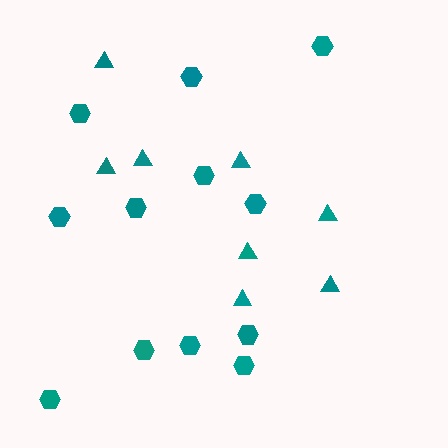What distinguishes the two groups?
There are 2 groups: one group of triangles (8) and one group of hexagons (12).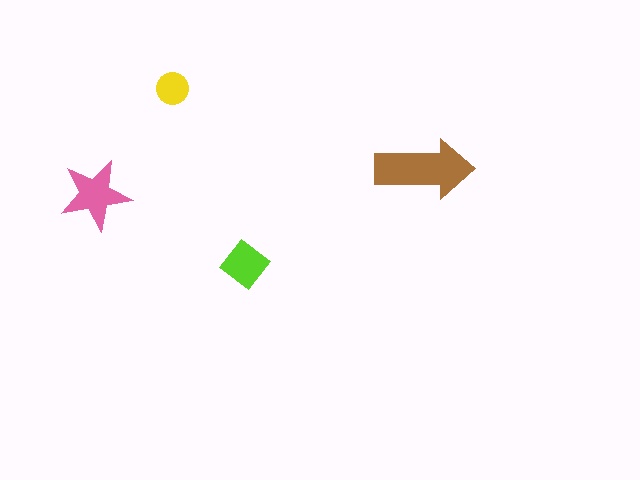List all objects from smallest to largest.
The yellow circle, the lime diamond, the pink star, the brown arrow.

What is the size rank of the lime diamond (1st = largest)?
3rd.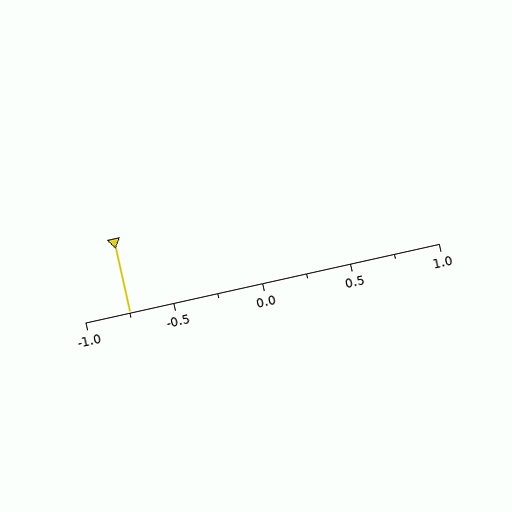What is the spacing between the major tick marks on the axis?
The major ticks are spaced 0.5 apart.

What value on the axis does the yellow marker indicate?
The marker indicates approximately -0.75.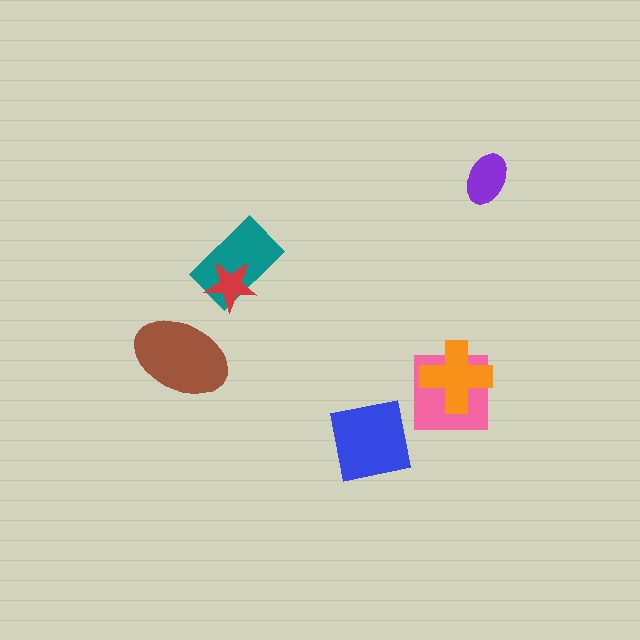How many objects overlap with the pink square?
1 object overlaps with the pink square.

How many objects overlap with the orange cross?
1 object overlaps with the orange cross.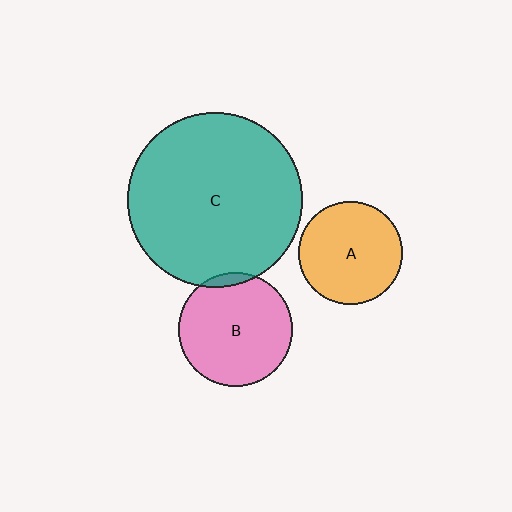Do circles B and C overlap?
Yes.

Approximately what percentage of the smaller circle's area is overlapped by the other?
Approximately 5%.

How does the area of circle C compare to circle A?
Approximately 2.9 times.